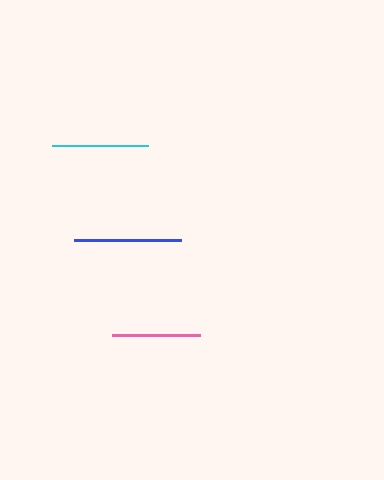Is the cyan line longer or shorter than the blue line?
The blue line is longer than the cyan line.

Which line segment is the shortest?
The pink line is the shortest at approximately 88 pixels.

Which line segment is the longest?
The blue line is the longest at approximately 107 pixels.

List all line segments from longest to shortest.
From longest to shortest: blue, cyan, pink.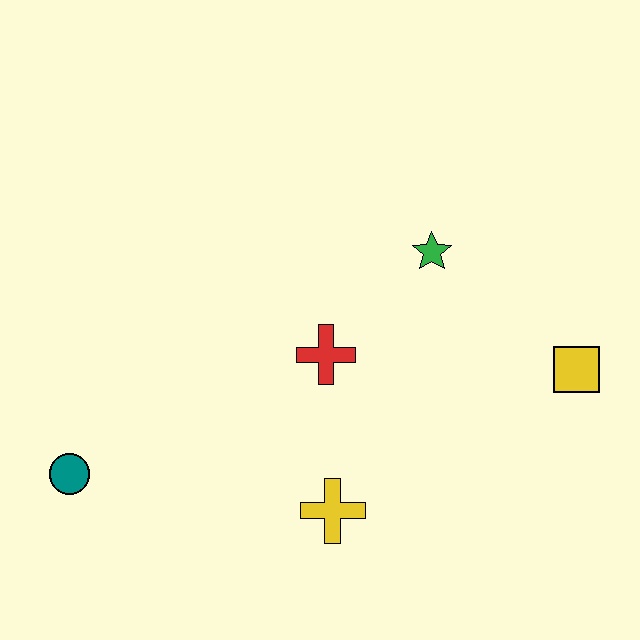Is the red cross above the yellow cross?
Yes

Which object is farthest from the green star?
The teal circle is farthest from the green star.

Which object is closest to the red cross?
The green star is closest to the red cross.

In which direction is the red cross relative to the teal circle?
The red cross is to the right of the teal circle.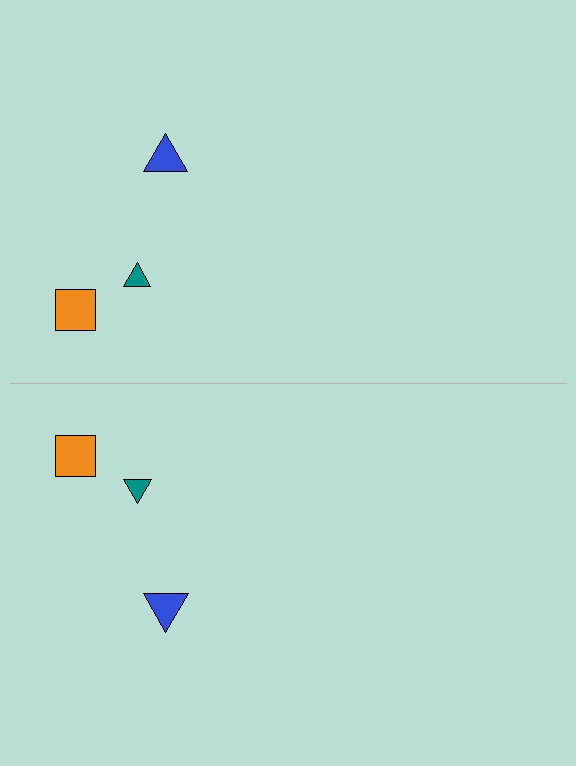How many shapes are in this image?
There are 6 shapes in this image.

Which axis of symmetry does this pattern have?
The pattern has a horizontal axis of symmetry running through the center of the image.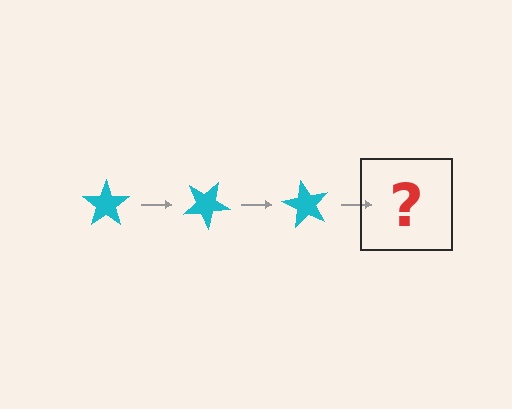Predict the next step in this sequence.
The next step is a cyan star rotated 90 degrees.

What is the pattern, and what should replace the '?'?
The pattern is that the star rotates 30 degrees each step. The '?' should be a cyan star rotated 90 degrees.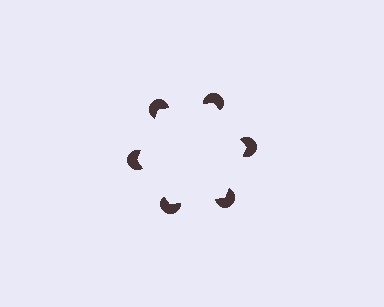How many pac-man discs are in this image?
There are 6 — one at each vertex of the illusory hexagon.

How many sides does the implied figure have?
6 sides.